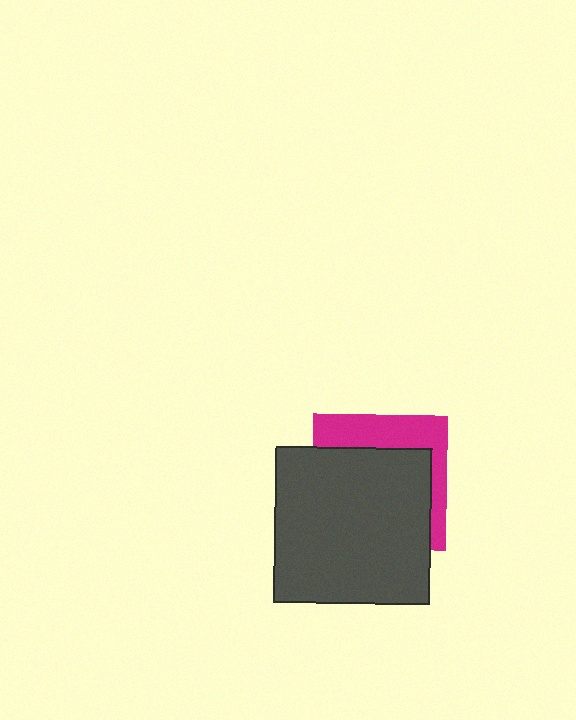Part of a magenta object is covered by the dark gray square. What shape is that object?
It is a square.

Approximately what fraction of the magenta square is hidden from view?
Roughly 67% of the magenta square is hidden behind the dark gray square.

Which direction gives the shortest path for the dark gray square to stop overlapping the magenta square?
Moving down gives the shortest separation.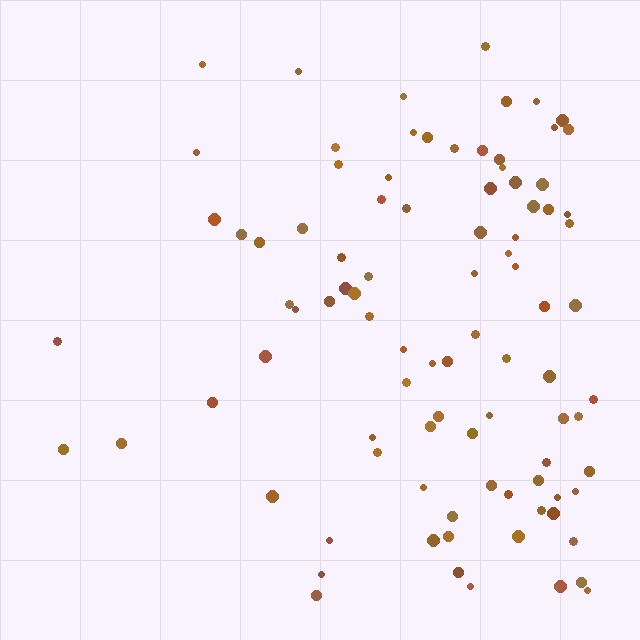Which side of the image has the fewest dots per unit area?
The left.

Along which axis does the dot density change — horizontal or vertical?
Horizontal.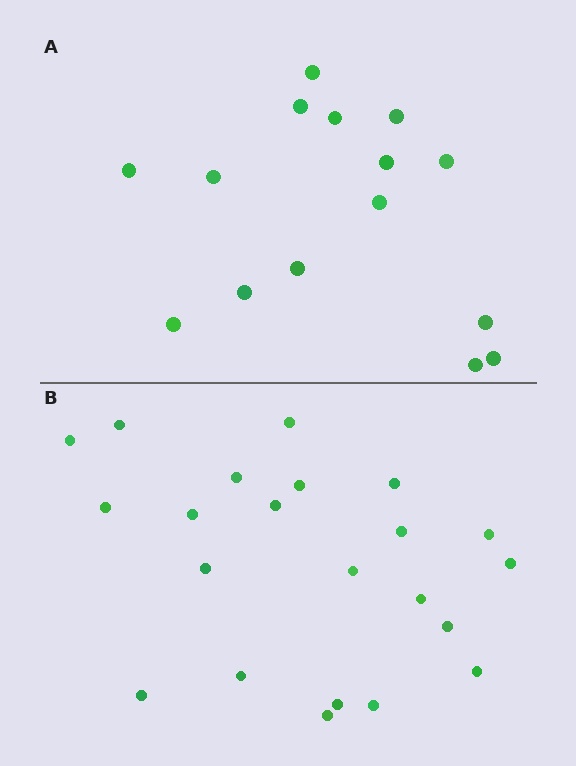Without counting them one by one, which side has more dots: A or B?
Region B (the bottom region) has more dots.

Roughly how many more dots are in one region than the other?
Region B has roughly 8 or so more dots than region A.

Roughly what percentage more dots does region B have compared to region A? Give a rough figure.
About 45% more.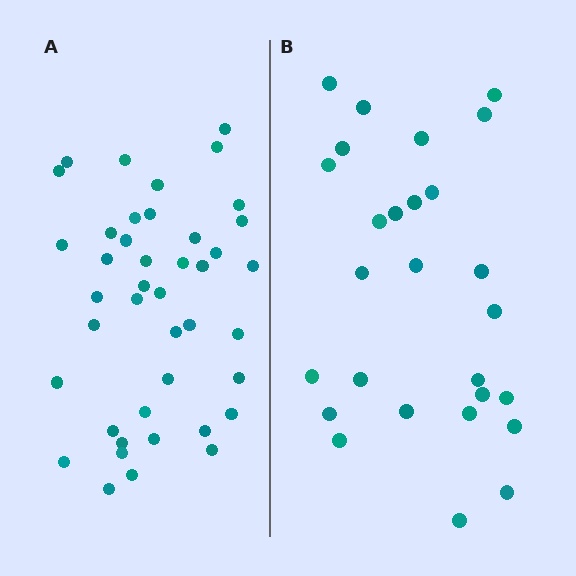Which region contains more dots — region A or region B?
Region A (the left region) has more dots.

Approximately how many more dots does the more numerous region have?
Region A has approximately 15 more dots than region B.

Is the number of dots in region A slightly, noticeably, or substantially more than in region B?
Region A has substantially more. The ratio is roughly 1.6 to 1.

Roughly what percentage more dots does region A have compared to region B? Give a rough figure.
About 55% more.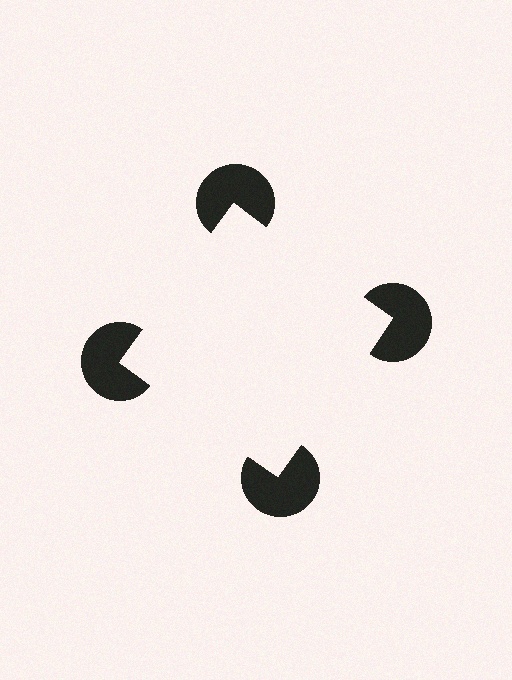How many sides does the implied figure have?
4 sides.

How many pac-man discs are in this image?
There are 4 — one at each vertex of the illusory square.